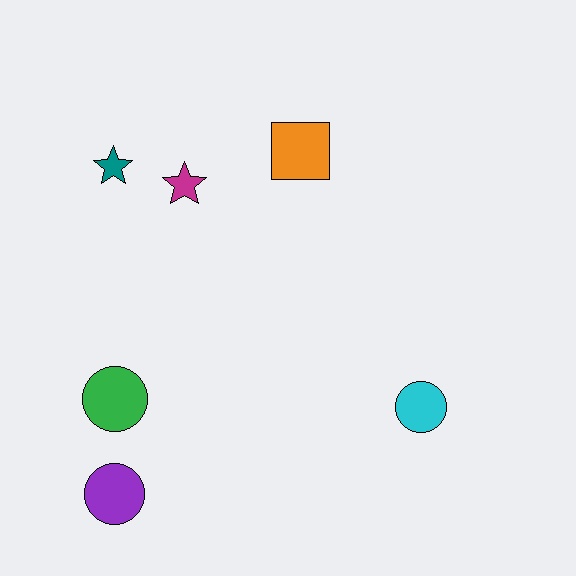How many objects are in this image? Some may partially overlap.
There are 6 objects.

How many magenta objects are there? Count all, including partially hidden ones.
There is 1 magenta object.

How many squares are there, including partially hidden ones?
There is 1 square.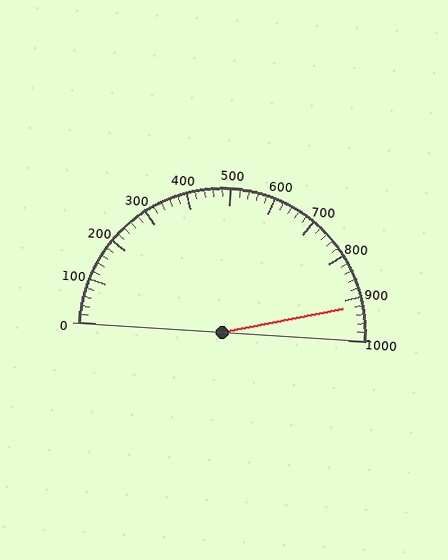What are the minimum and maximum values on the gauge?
The gauge ranges from 0 to 1000.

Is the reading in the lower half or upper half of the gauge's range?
The reading is in the upper half of the range (0 to 1000).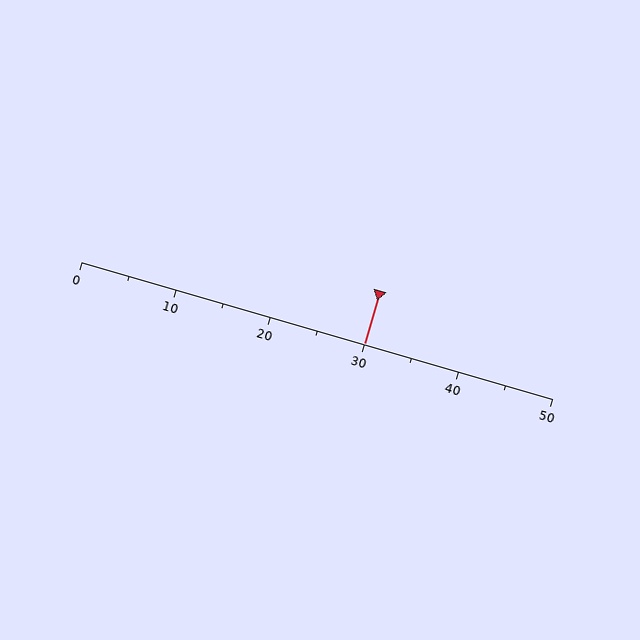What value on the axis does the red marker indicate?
The marker indicates approximately 30.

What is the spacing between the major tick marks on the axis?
The major ticks are spaced 10 apart.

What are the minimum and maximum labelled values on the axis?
The axis runs from 0 to 50.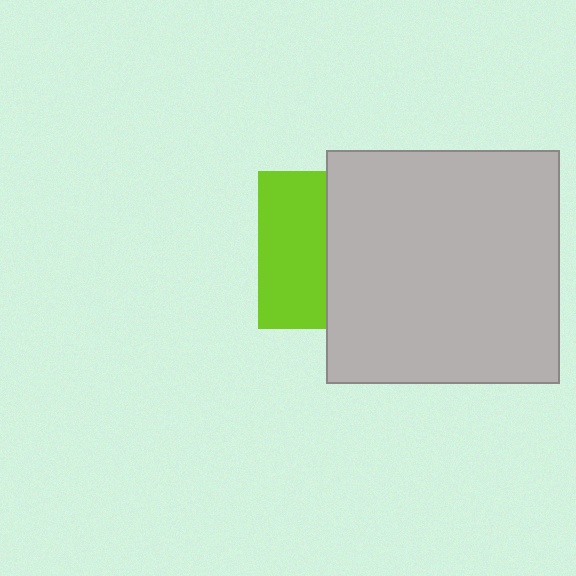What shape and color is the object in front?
The object in front is a light gray square.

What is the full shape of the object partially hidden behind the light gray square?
The partially hidden object is a lime square.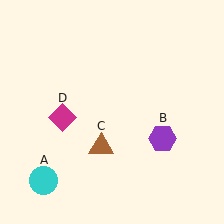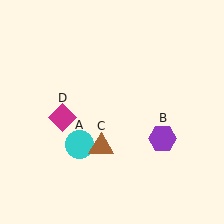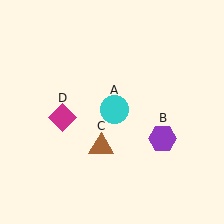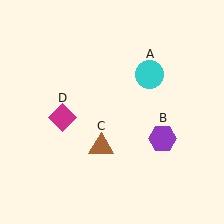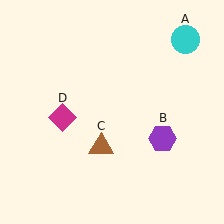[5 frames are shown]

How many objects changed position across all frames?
1 object changed position: cyan circle (object A).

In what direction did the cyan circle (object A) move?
The cyan circle (object A) moved up and to the right.